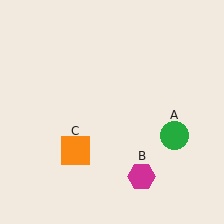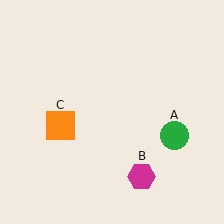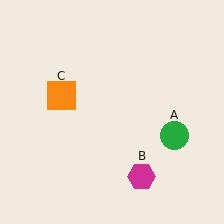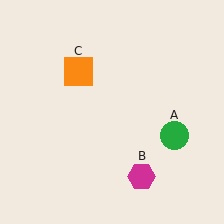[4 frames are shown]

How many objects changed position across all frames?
1 object changed position: orange square (object C).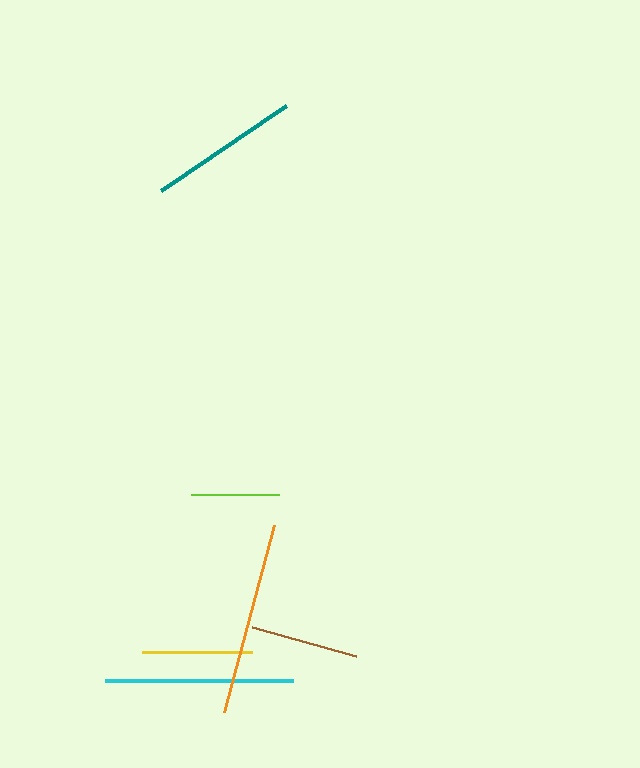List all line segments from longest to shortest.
From longest to shortest: orange, cyan, teal, yellow, brown, lime.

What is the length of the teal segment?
The teal segment is approximately 151 pixels long.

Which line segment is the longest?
The orange line is the longest at approximately 194 pixels.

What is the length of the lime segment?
The lime segment is approximately 87 pixels long.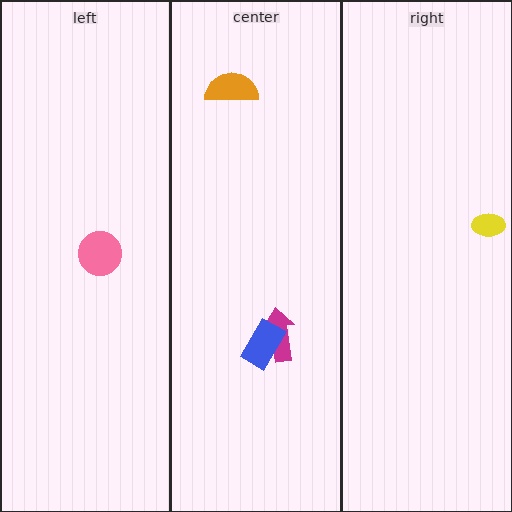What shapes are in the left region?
The pink circle.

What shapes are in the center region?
The magenta arrow, the orange semicircle, the blue rectangle.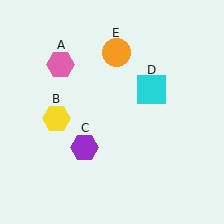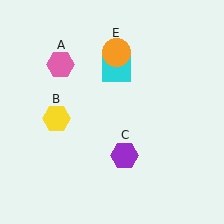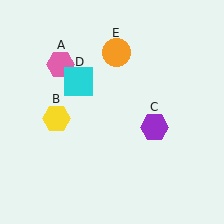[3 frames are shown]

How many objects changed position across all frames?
2 objects changed position: purple hexagon (object C), cyan square (object D).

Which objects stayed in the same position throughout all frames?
Pink hexagon (object A) and yellow hexagon (object B) and orange circle (object E) remained stationary.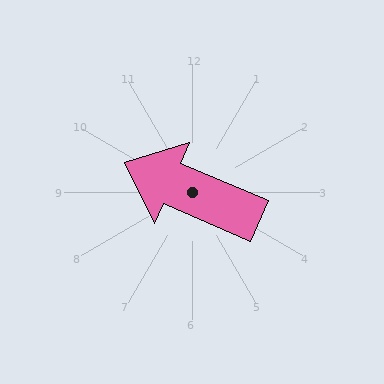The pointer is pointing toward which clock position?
Roughly 10 o'clock.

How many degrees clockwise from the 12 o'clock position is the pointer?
Approximately 293 degrees.